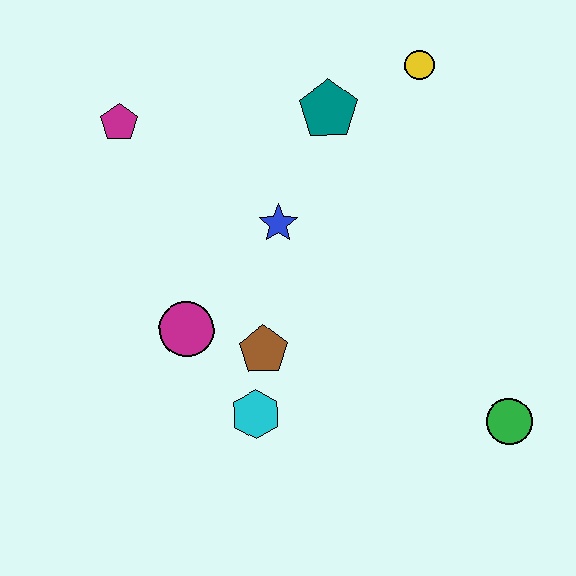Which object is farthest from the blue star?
The green circle is farthest from the blue star.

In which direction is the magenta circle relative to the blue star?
The magenta circle is below the blue star.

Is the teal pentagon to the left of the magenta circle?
No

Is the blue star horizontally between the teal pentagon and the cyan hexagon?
Yes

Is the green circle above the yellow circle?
No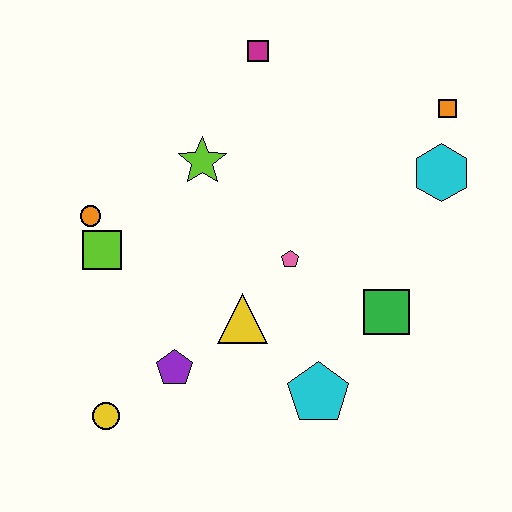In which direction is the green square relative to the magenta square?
The green square is below the magenta square.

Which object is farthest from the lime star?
The yellow circle is farthest from the lime star.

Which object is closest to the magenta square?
The lime star is closest to the magenta square.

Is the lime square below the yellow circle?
No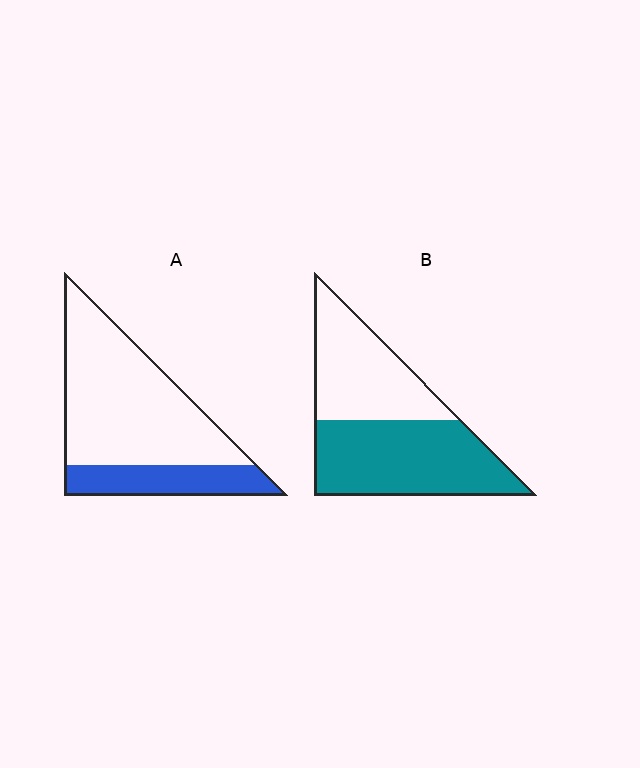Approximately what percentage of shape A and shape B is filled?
A is approximately 25% and B is approximately 55%.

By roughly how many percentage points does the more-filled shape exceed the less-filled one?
By roughly 30 percentage points (B over A).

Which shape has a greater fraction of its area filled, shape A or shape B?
Shape B.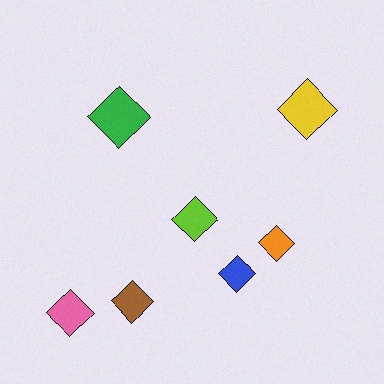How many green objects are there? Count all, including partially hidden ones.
There is 1 green object.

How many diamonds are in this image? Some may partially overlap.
There are 7 diamonds.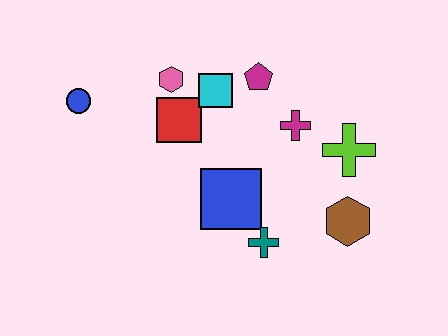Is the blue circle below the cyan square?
Yes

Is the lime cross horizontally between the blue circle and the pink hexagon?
No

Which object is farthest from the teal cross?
The blue circle is farthest from the teal cross.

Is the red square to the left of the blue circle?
No